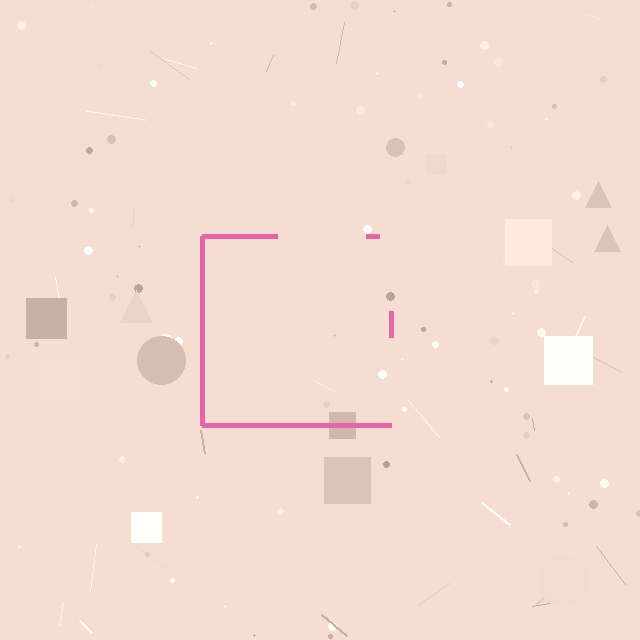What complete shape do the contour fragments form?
The contour fragments form a square.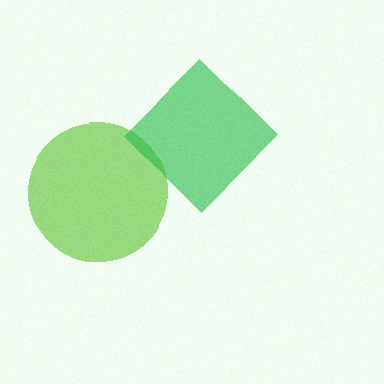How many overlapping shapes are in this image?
There are 2 overlapping shapes in the image.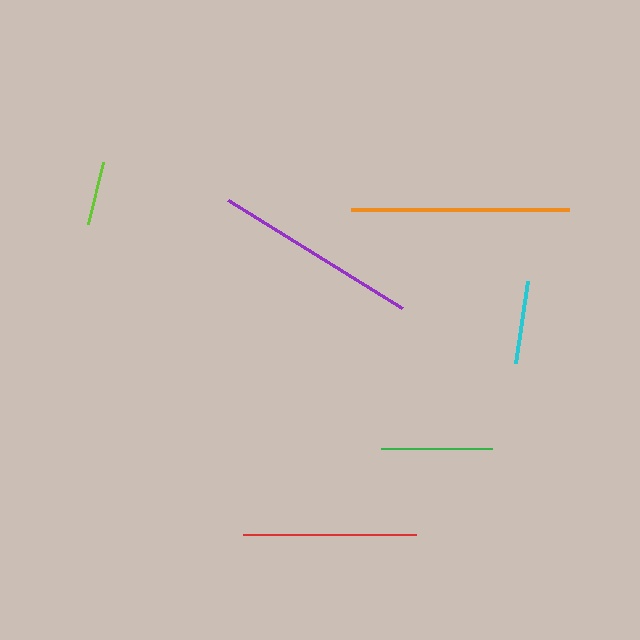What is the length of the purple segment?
The purple segment is approximately 205 pixels long.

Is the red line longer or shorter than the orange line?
The orange line is longer than the red line.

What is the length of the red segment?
The red segment is approximately 172 pixels long.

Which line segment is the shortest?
The lime line is the shortest at approximately 64 pixels.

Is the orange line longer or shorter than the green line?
The orange line is longer than the green line.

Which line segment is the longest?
The orange line is the longest at approximately 219 pixels.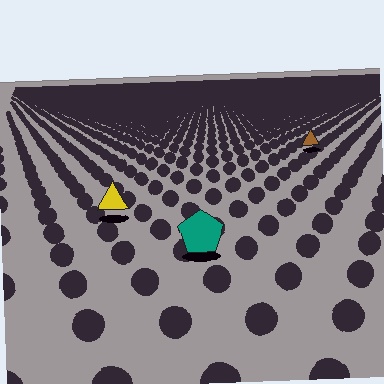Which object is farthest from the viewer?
The brown triangle is farthest from the viewer. It appears smaller and the ground texture around it is denser.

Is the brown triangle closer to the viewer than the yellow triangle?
No. The yellow triangle is closer — you can tell from the texture gradient: the ground texture is coarser near it.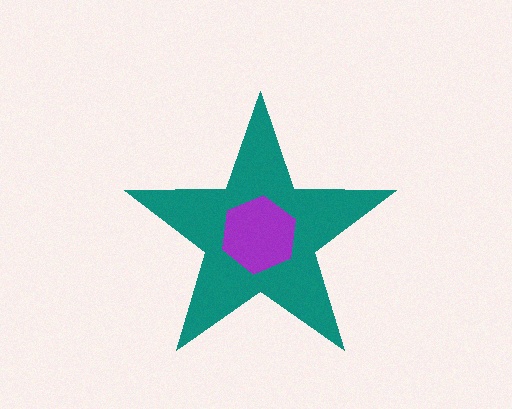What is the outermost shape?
The teal star.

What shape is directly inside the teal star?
The purple hexagon.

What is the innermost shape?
The purple hexagon.